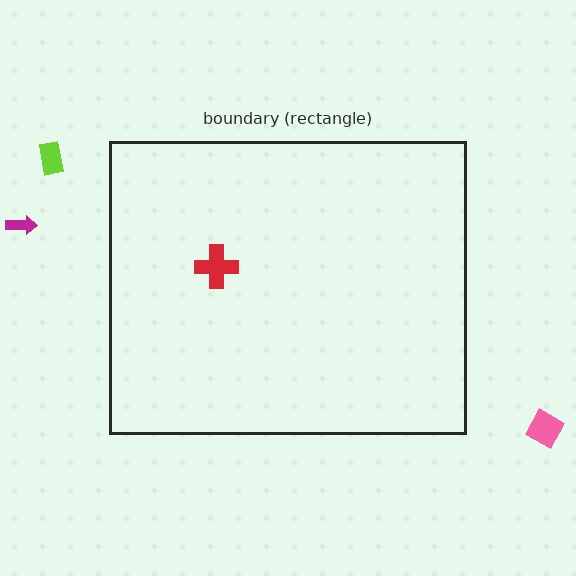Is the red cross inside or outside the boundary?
Inside.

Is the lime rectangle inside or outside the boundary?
Outside.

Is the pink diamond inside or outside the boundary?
Outside.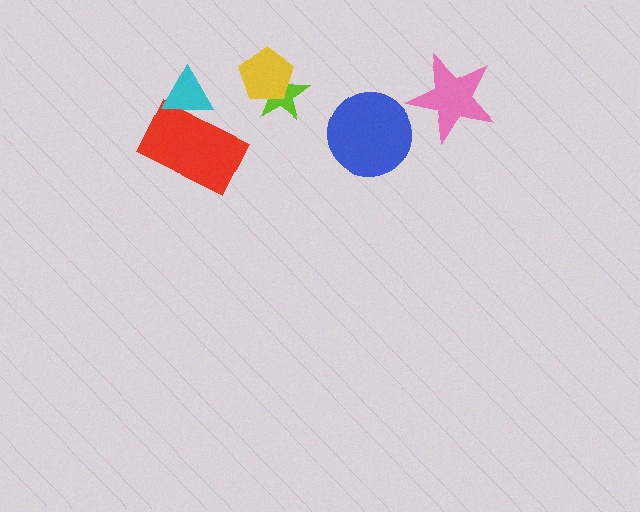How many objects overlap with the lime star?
1 object overlaps with the lime star.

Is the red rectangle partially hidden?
Yes, it is partially covered by another shape.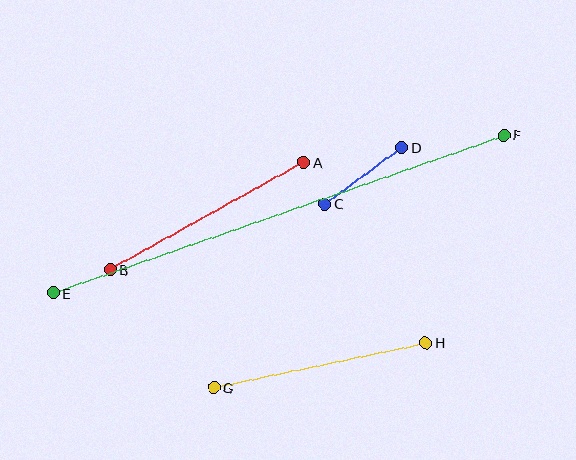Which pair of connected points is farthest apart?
Points E and F are farthest apart.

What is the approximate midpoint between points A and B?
The midpoint is at approximately (207, 216) pixels.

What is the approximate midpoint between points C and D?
The midpoint is at approximately (363, 176) pixels.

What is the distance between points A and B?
The distance is approximately 222 pixels.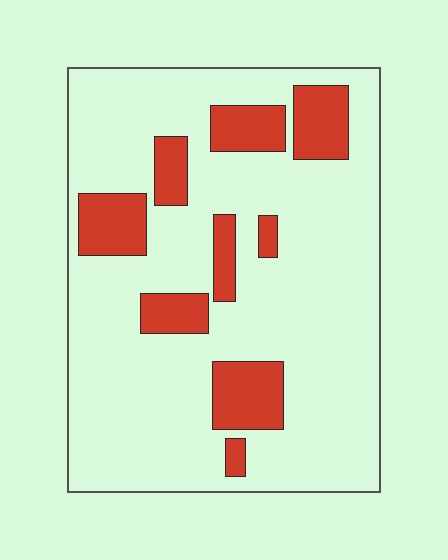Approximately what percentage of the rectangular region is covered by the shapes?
Approximately 20%.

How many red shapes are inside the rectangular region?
9.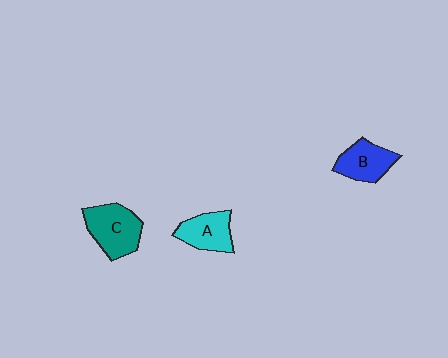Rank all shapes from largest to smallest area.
From largest to smallest: C (teal), B (blue), A (cyan).